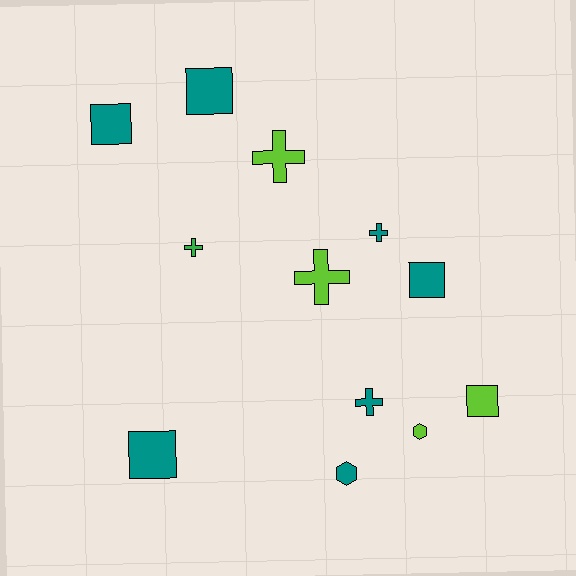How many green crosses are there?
There is 1 green cross.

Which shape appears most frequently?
Cross, with 5 objects.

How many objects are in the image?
There are 12 objects.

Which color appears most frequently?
Teal, with 7 objects.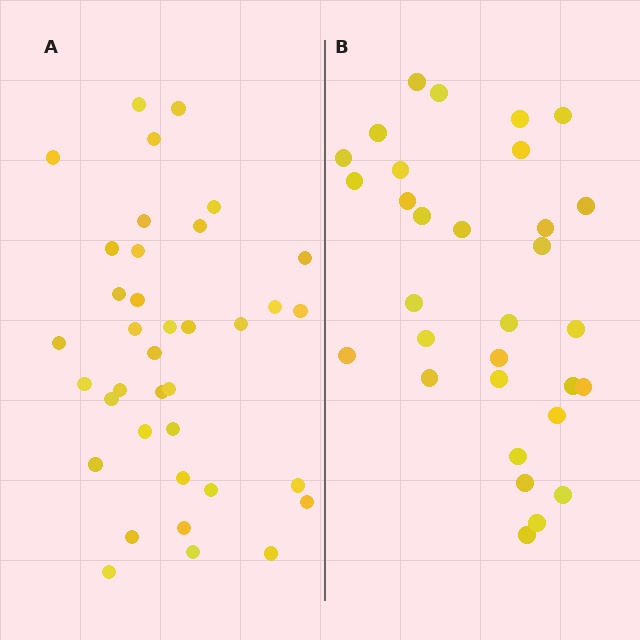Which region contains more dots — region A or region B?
Region A (the left region) has more dots.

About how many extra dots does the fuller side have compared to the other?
Region A has about 6 more dots than region B.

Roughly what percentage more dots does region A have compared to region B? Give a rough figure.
About 20% more.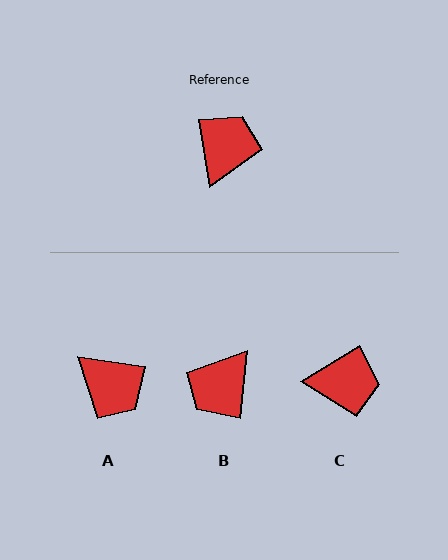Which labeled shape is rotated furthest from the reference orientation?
B, about 164 degrees away.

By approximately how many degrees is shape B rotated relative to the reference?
Approximately 164 degrees counter-clockwise.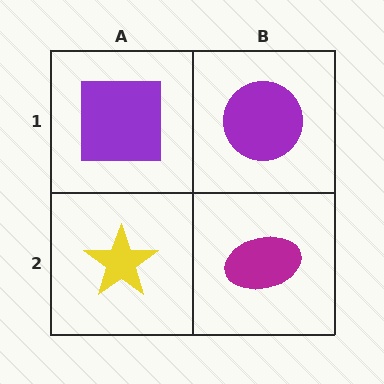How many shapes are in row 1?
2 shapes.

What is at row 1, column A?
A purple square.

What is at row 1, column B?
A purple circle.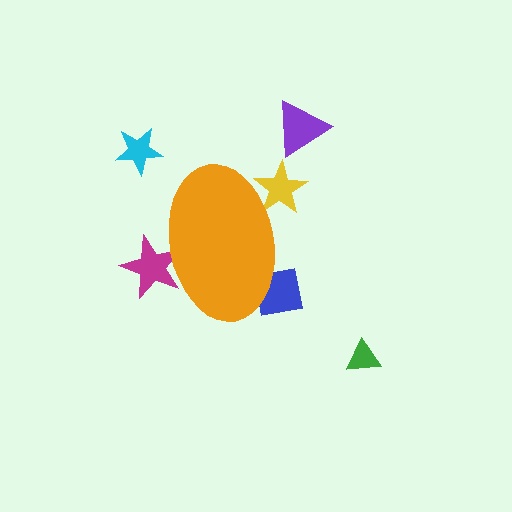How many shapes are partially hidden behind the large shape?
3 shapes are partially hidden.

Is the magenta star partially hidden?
Yes, the magenta star is partially hidden behind the orange ellipse.